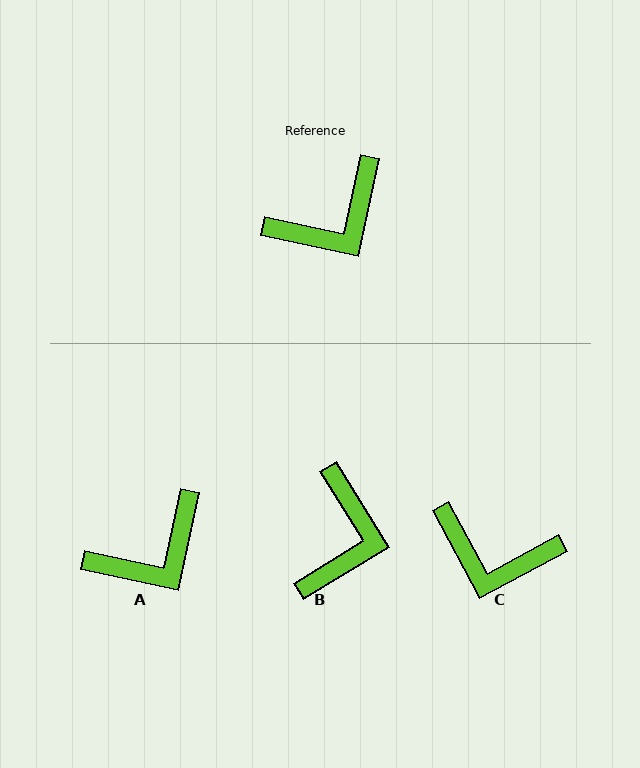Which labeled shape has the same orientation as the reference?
A.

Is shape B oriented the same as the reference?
No, it is off by about 44 degrees.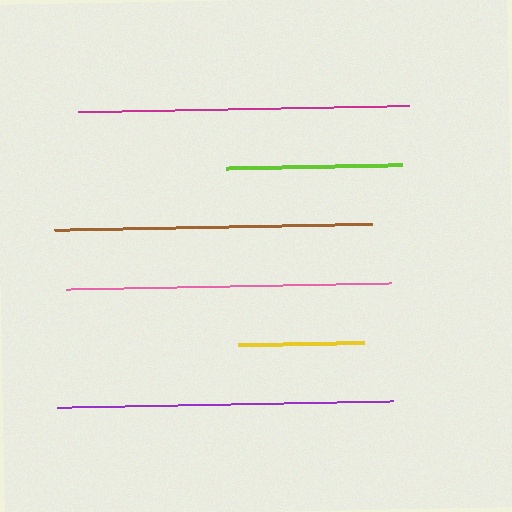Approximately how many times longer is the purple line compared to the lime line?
The purple line is approximately 1.9 times the length of the lime line.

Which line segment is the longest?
The purple line is the longest at approximately 336 pixels.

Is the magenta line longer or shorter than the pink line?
The magenta line is longer than the pink line.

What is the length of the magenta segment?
The magenta segment is approximately 330 pixels long.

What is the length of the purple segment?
The purple segment is approximately 336 pixels long.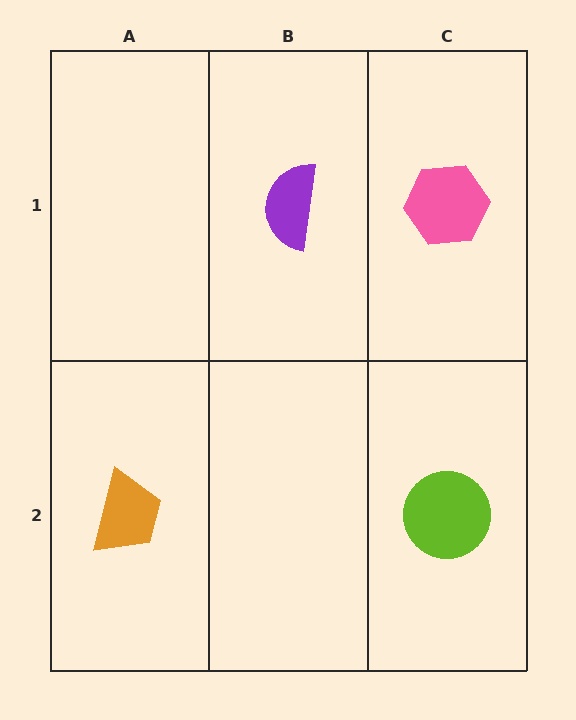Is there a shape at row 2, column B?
No, that cell is empty.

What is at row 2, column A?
An orange trapezoid.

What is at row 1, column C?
A pink hexagon.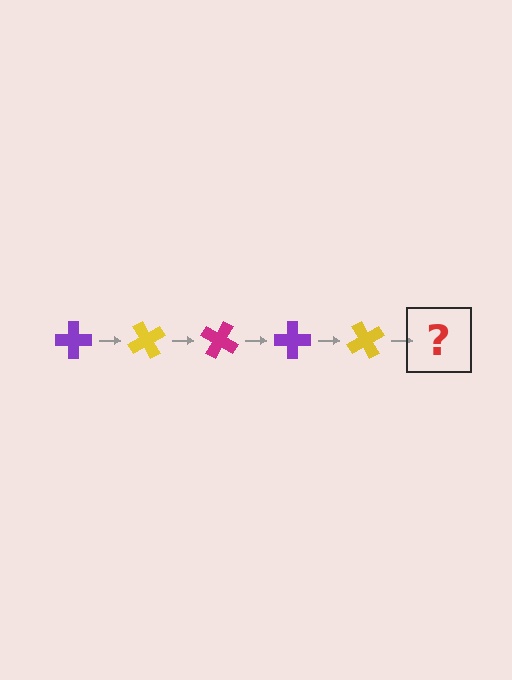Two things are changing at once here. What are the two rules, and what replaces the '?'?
The two rules are that it rotates 60 degrees each step and the color cycles through purple, yellow, and magenta. The '?' should be a magenta cross, rotated 300 degrees from the start.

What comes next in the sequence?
The next element should be a magenta cross, rotated 300 degrees from the start.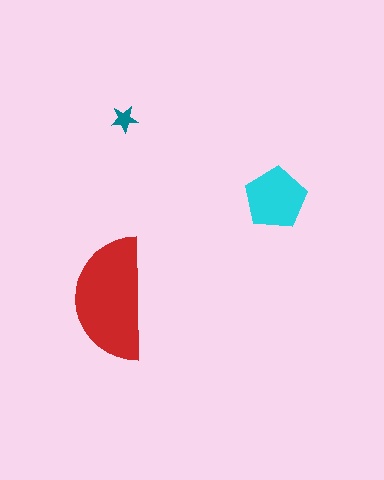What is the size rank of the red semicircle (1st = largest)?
1st.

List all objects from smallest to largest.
The teal star, the cyan pentagon, the red semicircle.